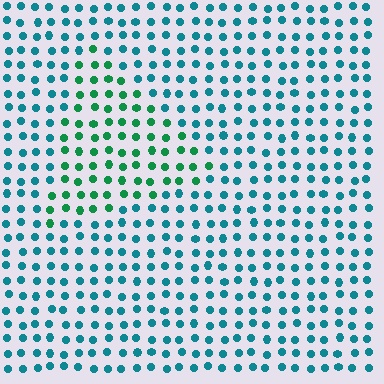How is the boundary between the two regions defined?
The boundary is defined purely by a slight shift in hue (about 39 degrees). Spacing, size, and orientation are identical on both sides.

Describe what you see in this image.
The image is filled with small teal elements in a uniform arrangement. A triangle-shaped region is visible where the elements are tinted to a slightly different hue, forming a subtle color boundary.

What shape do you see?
I see a triangle.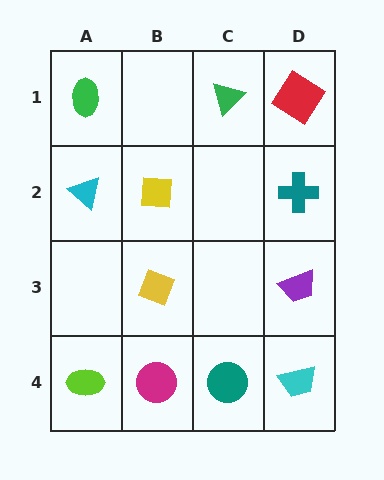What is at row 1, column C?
A green triangle.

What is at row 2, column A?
A cyan triangle.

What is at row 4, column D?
A cyan trapezoid.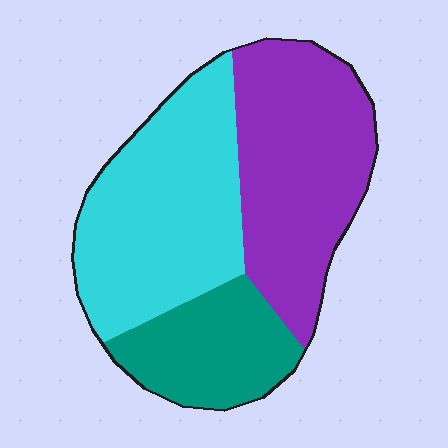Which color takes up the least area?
Teal, at roughly 20%.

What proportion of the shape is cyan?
Cyan covers 40% of the shape.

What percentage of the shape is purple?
Purple covers about 40% of the shape.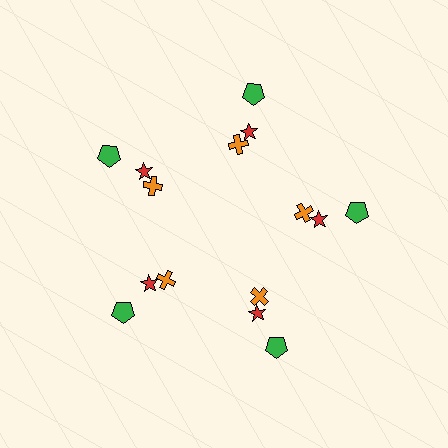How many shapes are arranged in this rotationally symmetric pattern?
There are 15 shapes, arranged in 5 groups of 3.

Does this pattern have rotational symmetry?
Yes, this pattern has 5-fold rotational symmetry. It looks the same after rotating 72 degrees around the center.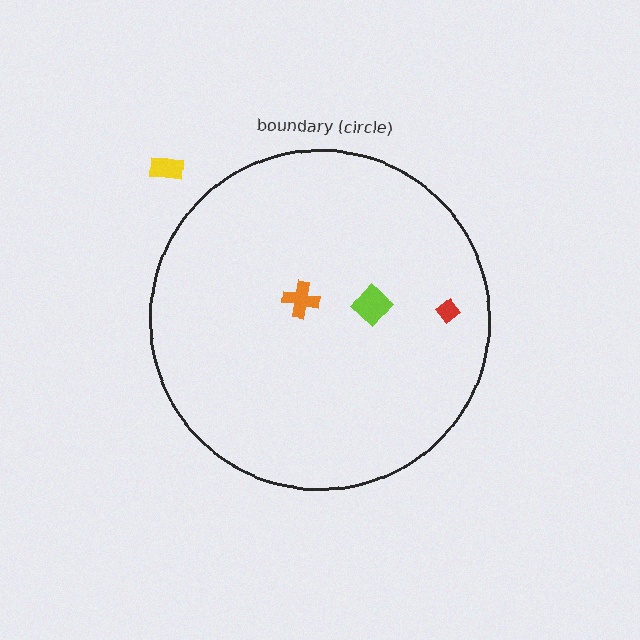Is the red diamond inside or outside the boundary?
Inside.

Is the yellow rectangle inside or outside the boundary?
Outside.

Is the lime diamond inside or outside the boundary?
Inside.